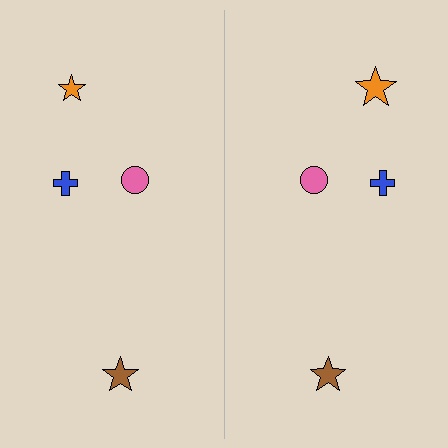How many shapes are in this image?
There are 8 shapes in this image.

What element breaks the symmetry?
The orange star on the right side has a different size than its mirror counterpart.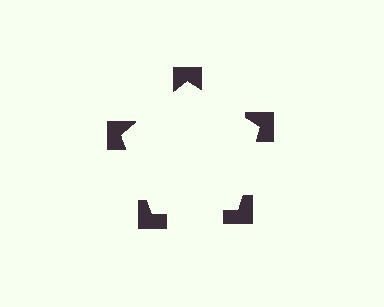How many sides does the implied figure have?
5 sides.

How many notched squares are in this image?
There are 5 — one at each vertex of the illusory pentagon.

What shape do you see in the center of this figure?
An illusory pentagon — its edges are inferred from the aligned wedge cuts in the notched squares, not physically drawn.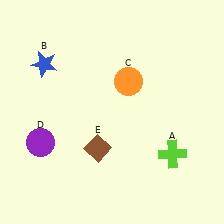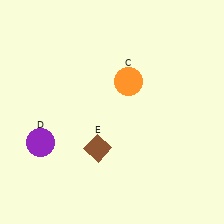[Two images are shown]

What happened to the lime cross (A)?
The lime cross (A) was removed in Image 2. It was in the bottom-right area of Image 1.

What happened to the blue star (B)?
The blue star (B) was removed in Image 2. It was in the top-left area of Image 1.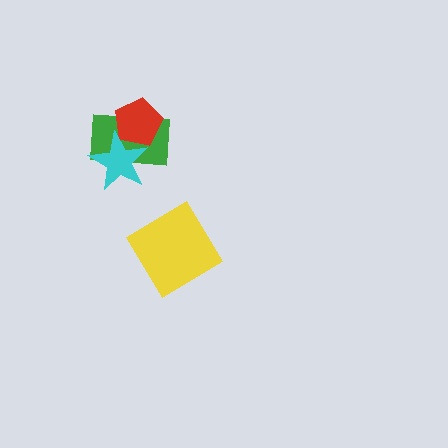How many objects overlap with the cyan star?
2 objects overlap with the cyan star.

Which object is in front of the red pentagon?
The cyan star is in front of the red pentagon.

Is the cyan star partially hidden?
No, no other shape covers it.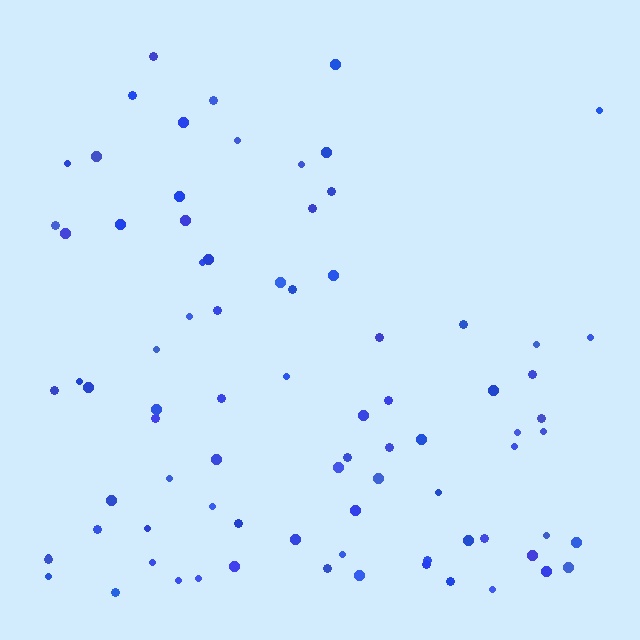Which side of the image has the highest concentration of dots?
The bottom.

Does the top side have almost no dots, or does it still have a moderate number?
Still a moderate number, just noticeably fewer than the bottom.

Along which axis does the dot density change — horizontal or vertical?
Vertical.